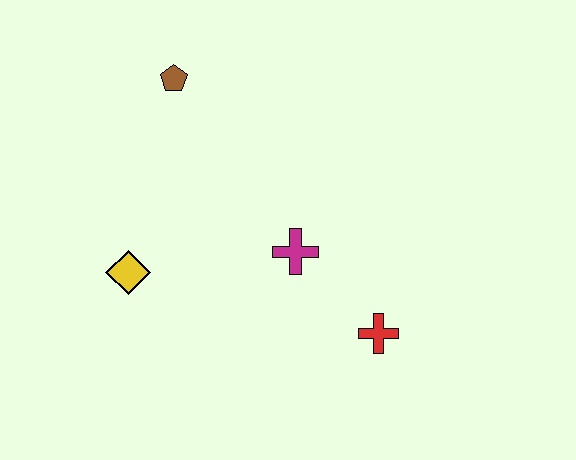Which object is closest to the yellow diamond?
The magenta cross is closest to the yellow diamond.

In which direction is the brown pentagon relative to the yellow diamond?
The brown pentagon is above the yellow diamond.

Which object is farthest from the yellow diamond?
The red cross is farthest from the yellow diamond.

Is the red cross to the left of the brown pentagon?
No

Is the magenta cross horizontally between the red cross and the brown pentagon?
Yes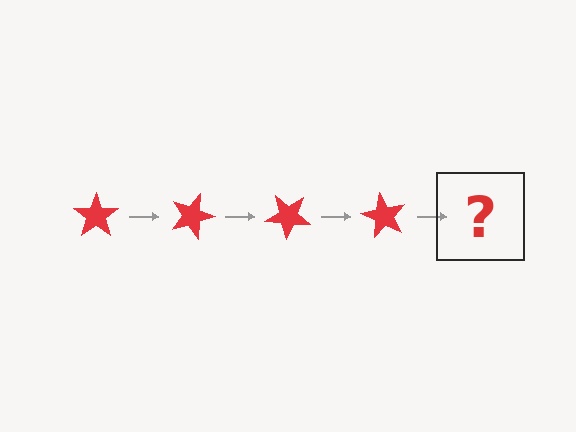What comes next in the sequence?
The next element should be a red star rotated 80 degrees.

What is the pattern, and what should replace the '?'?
The pattern is that the star rotates 20 degrees each step. The '?' should be a red star rotated 80 degrees.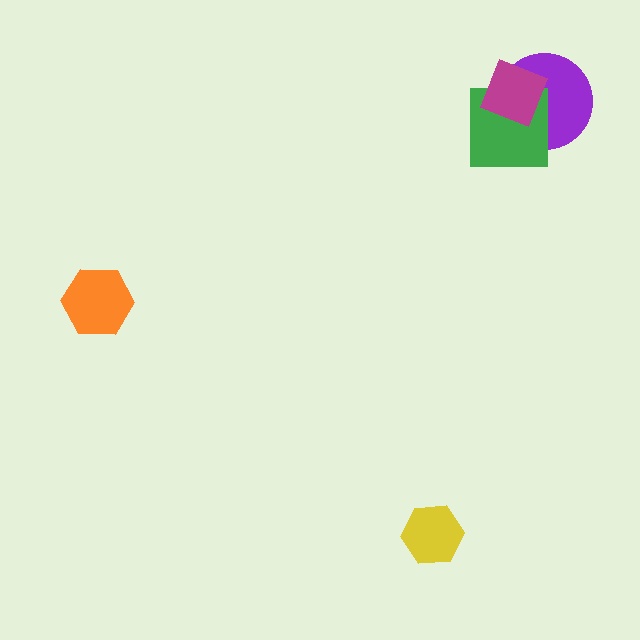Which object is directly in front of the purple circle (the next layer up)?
The green square is directly in front of the purple circle.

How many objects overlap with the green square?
2 objects overlap with the green square.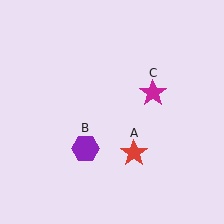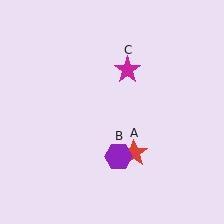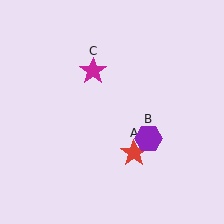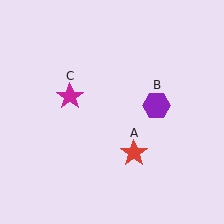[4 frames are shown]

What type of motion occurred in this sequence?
The purple hexagon (object B), magenta star (object C) rotated counterclockwise around the center of the scene.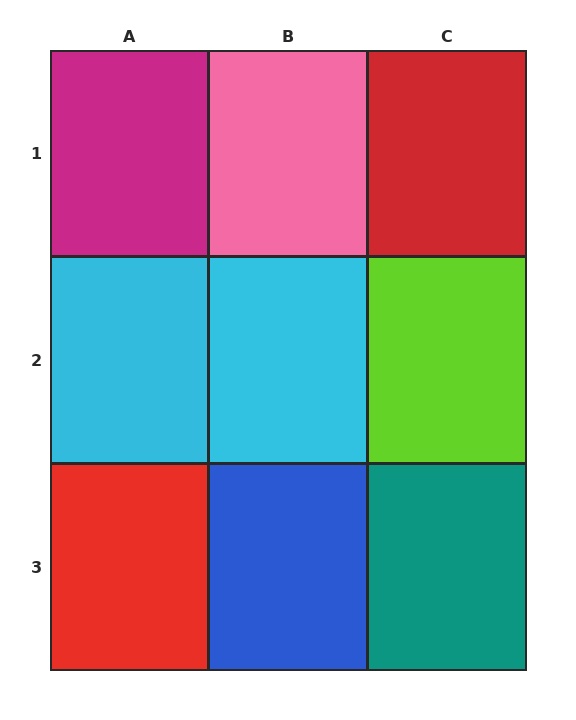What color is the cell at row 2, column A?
Cyan.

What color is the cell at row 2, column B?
Cyan.